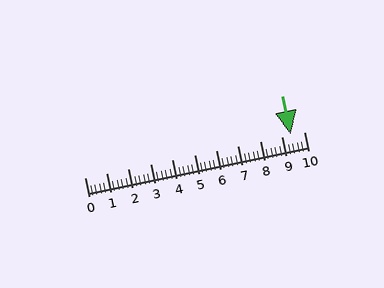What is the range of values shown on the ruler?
The ruler shows values from 0 to 10.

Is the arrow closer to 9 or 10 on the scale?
The arrow is closer to 9.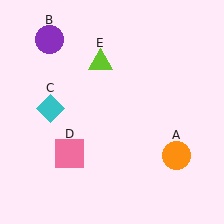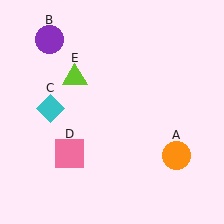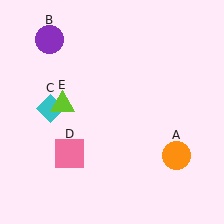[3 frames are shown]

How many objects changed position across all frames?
1 object changed position: lime triangle (object E).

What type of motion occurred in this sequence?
The lime triangle (object E) rotated counterclockwise around the center of the scene.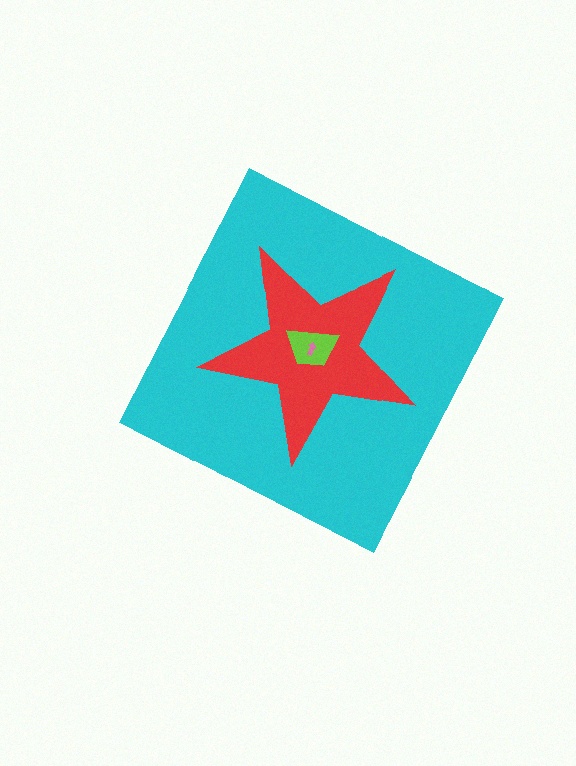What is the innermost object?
The pink arrow.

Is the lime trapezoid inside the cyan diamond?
Yes.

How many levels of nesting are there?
4.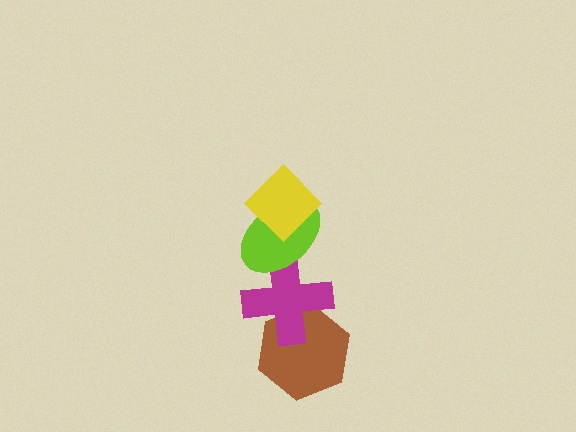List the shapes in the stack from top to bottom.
From top to bottom: the yellow diamond, the lime ellipse, the magenta cross, the brown hexagon.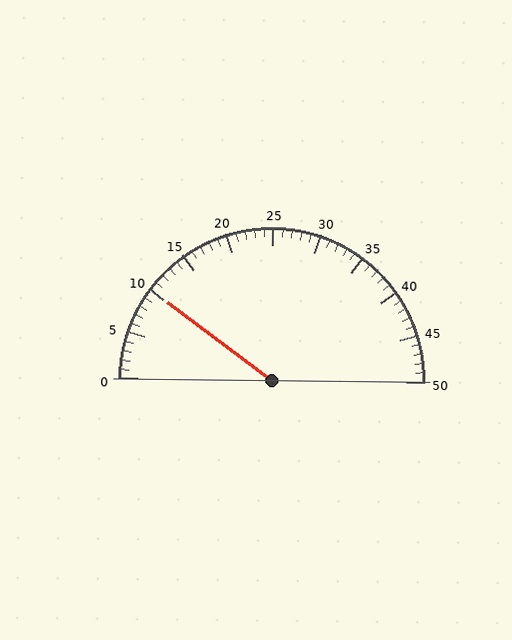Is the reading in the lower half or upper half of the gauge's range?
The reading is in the lower half of the range (0 to 50).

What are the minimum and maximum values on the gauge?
The gauge ranges from 0 to 50.